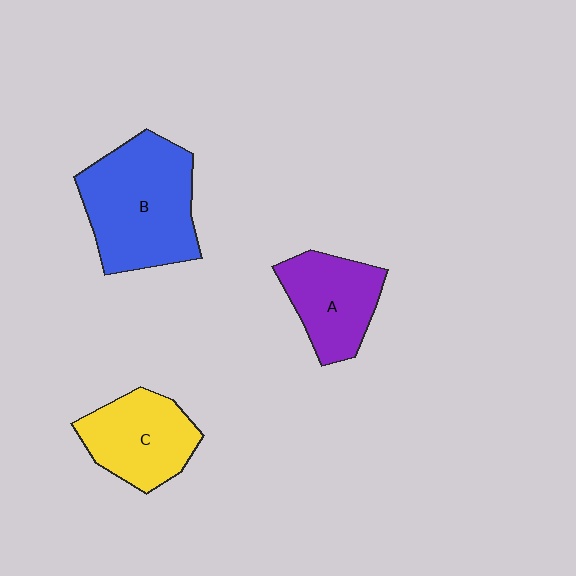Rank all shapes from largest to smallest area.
From largest to smallest: B (blue), C (yellow), A (purple).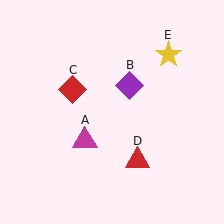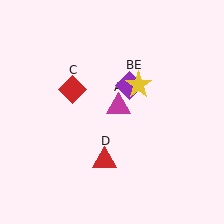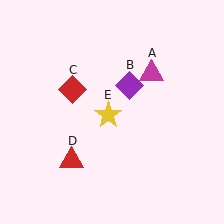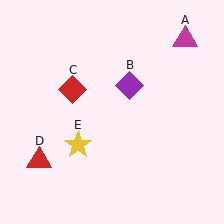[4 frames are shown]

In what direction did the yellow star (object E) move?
The yellow star (object E) moved down and to the left.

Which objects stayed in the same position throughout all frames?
Purple diamond (object B) and red diamond (object C) remained stationary.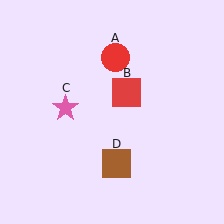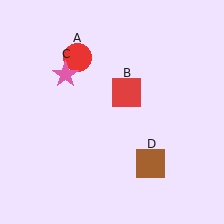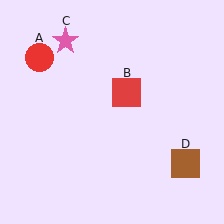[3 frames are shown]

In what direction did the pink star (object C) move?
The pink star (object C) moved up.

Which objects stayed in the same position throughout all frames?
Red square (object B) remained stationary.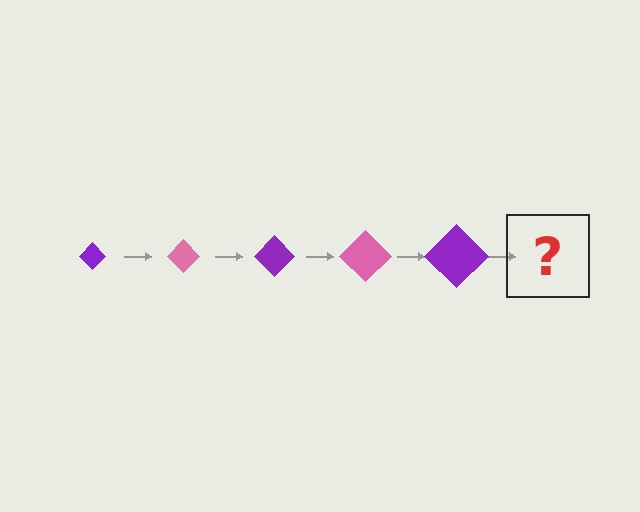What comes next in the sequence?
The next element should be a pink diamond, larger than the previous one.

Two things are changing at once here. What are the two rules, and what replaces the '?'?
The two rules are that the diamond grows larger each step and the color cycles through purple and pink. The '?' should be a pink diamond, larger than the previous one.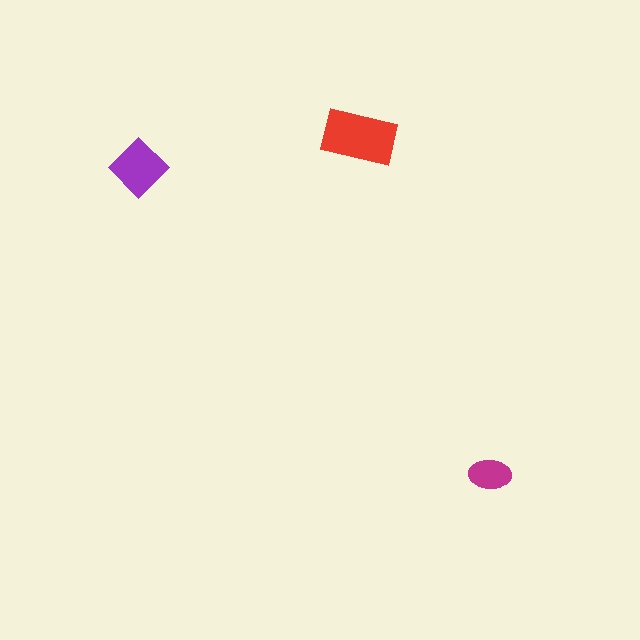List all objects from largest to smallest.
The red rectangle, the purple diamond, the magenta ellipse.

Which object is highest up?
The red rectangle is topmost.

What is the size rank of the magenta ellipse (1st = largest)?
3rd.